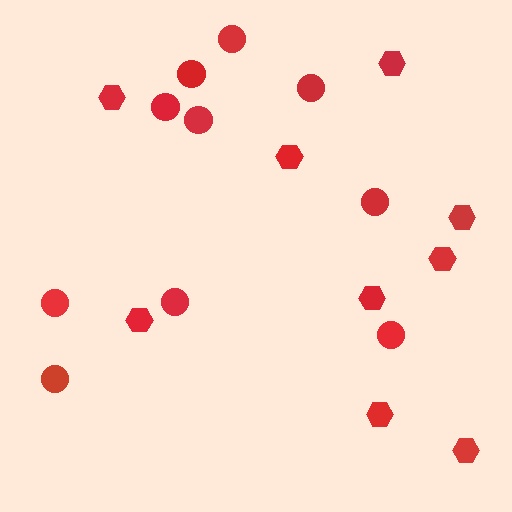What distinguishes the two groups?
There are 2 groups: one group of hexagons (9) and one group of circles (10).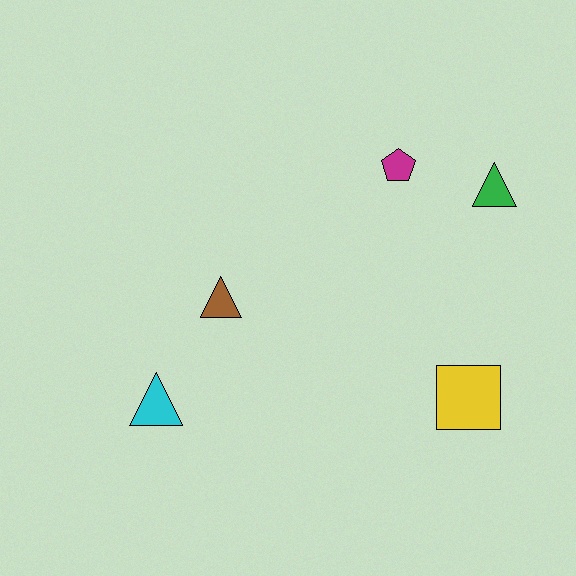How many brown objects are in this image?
There is 1 brown object.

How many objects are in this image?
There are 5 objects.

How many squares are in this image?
There is 1 square.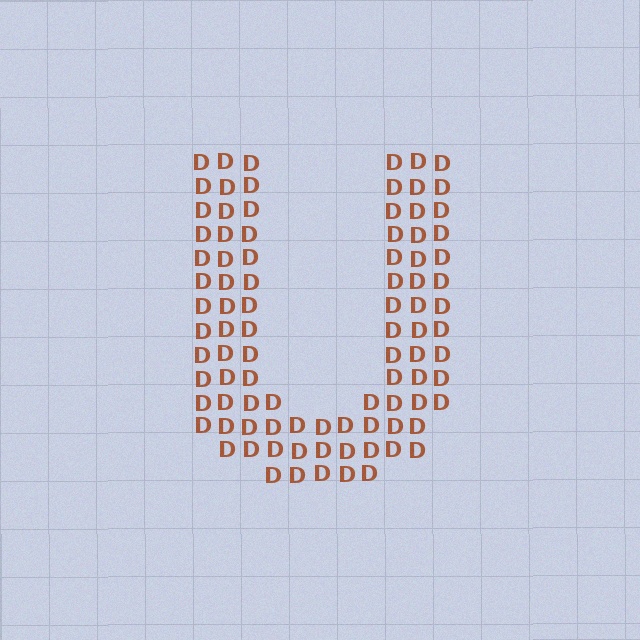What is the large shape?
The large shape is the letter U.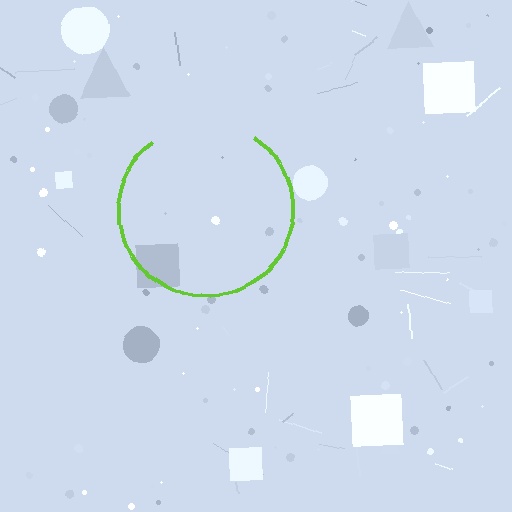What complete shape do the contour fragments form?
The contour fragments form a circle.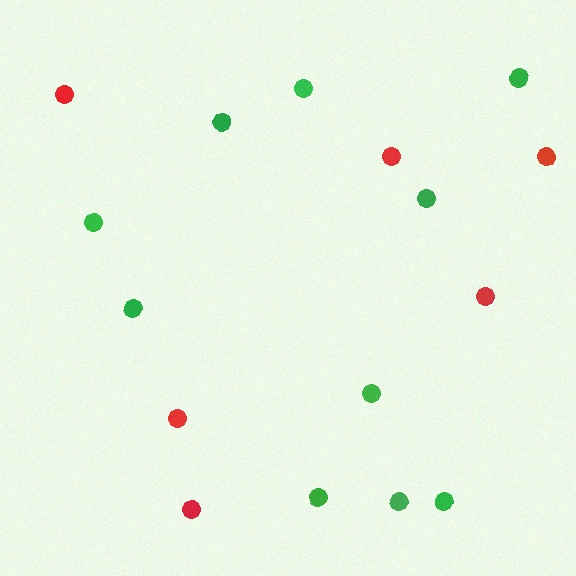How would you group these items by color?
There are 2 groups: one group of red circles (6) and one group of green circles (10).